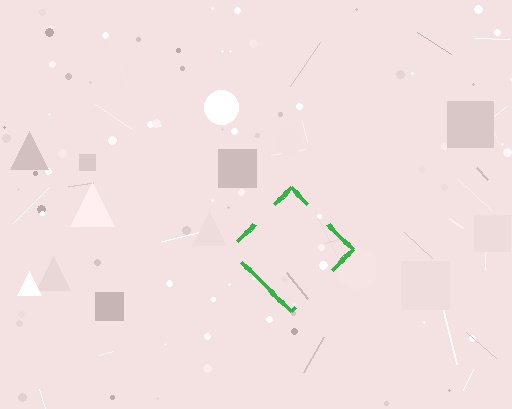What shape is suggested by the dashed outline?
The dashed outline suggests a diamond.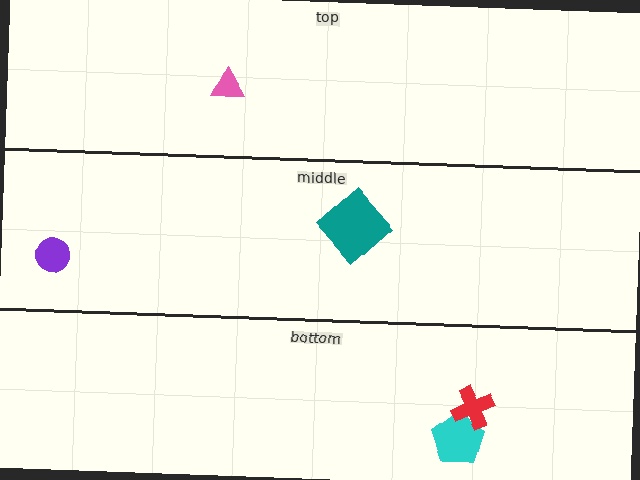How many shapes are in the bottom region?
2.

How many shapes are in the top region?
1.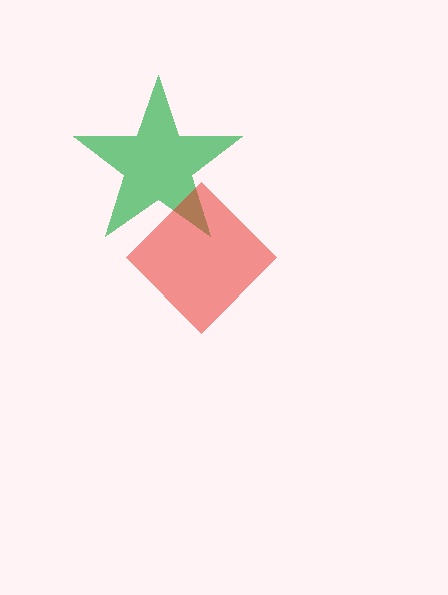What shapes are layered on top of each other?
The layered shapes are: a green star, a red diamond.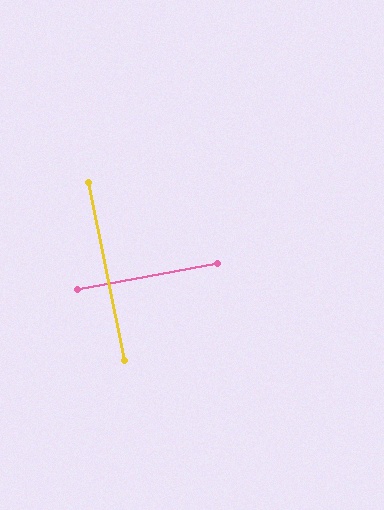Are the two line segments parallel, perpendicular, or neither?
Perpendicular — they meet at approximately 89°.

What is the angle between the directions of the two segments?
Approximately 89 degrees.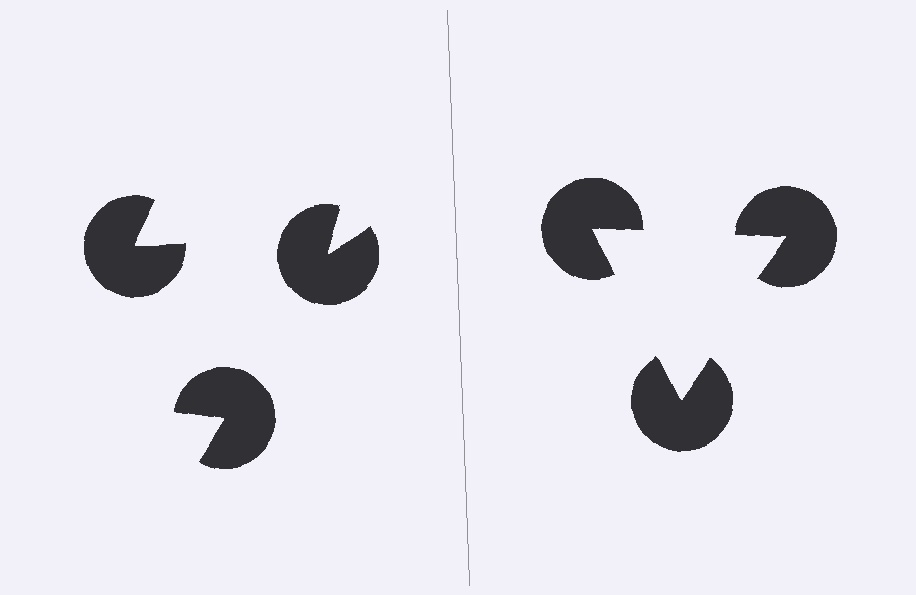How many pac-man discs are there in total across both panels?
6 — 3 on each side.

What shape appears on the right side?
An illusory triangle.